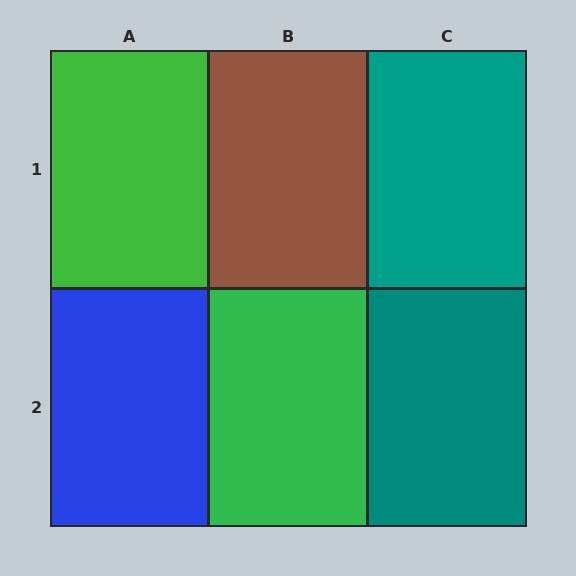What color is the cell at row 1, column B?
Brown.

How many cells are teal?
2 cells are teal.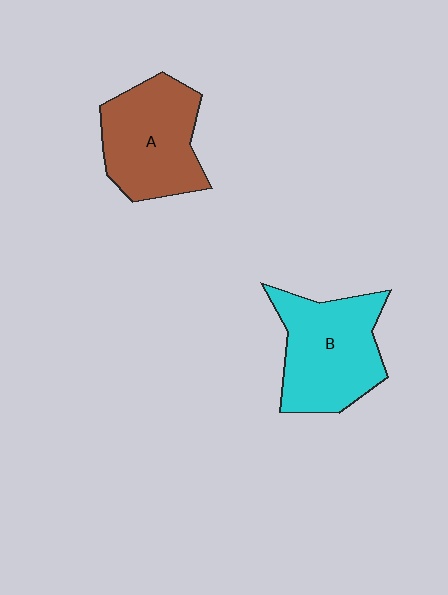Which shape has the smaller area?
Shape A (brown).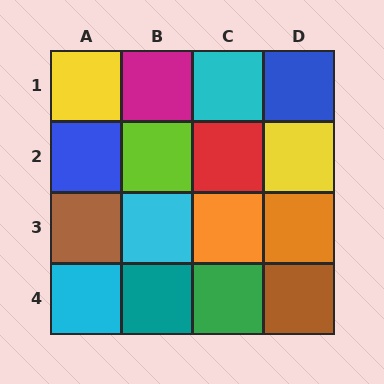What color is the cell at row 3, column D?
Orange.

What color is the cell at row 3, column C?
Orange.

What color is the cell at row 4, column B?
Teal.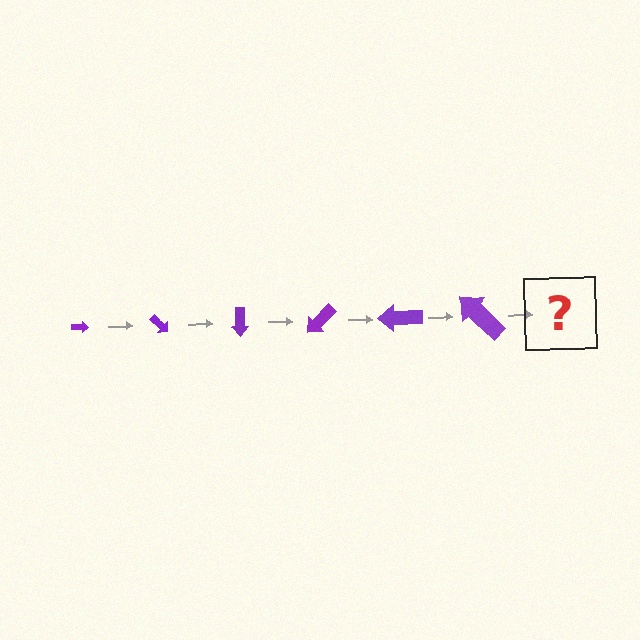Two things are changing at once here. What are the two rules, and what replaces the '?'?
The two rules are that the arrow grows larger each step and it rotates 45 degrees each step. The '?' should be an arrow, larger than the previous one and rotated 270 degrees from the start.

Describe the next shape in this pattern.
It should be an arrow, larger than the previous one and rotated 270 degrees from the start.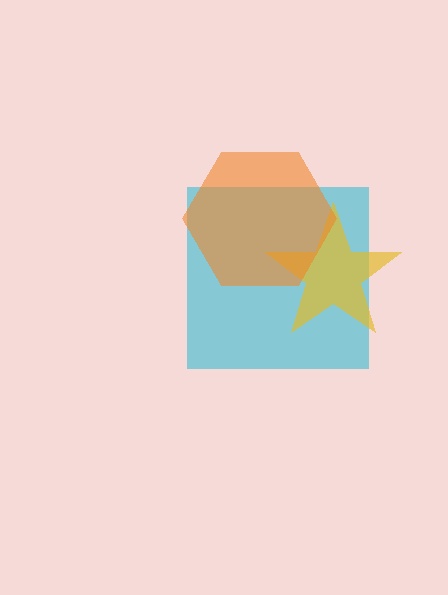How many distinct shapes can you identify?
There are 3 distinct shapes: a cyan square, a yellow star, an orange hexagon.